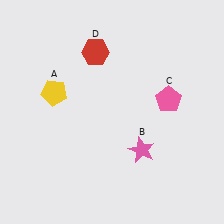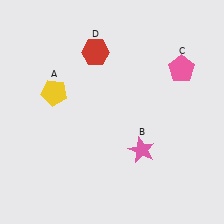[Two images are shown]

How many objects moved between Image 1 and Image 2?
1 object moved between the two images.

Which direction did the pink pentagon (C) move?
The pink pentagon (C) moved up.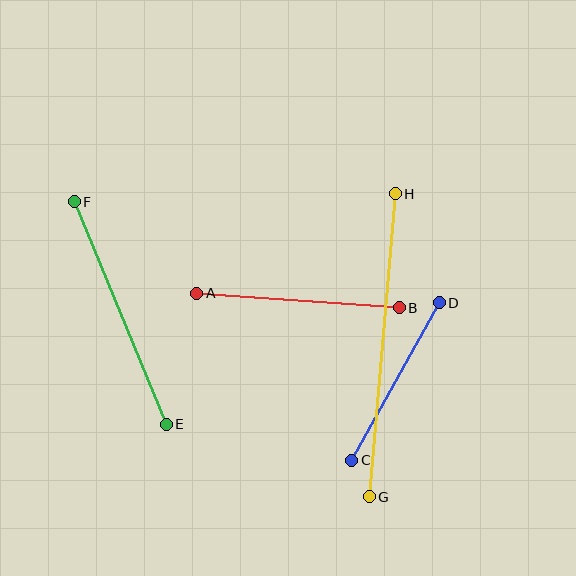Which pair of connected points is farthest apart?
Points G and H are farthest apart.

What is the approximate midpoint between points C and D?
The midpoint is at approximately (396, 382) pixels.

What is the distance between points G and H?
The distance is approximately 304 pixels.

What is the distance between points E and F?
The distance is approximately 240 pixels.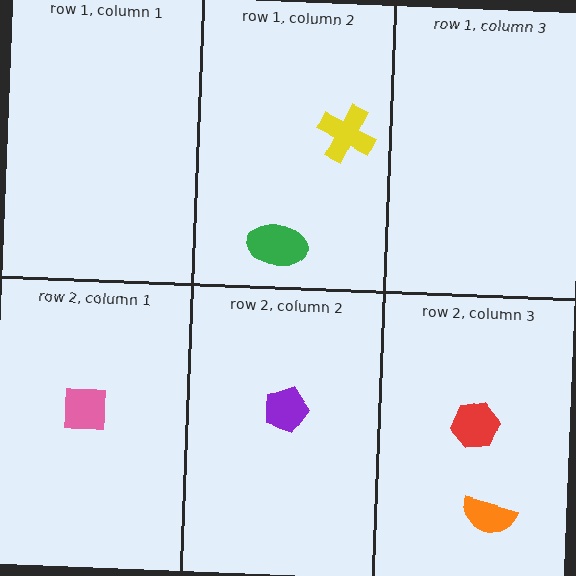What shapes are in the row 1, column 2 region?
The green ellipse, the yellow cross.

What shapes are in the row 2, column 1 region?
The pink square.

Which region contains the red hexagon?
The row 2, column 3 region.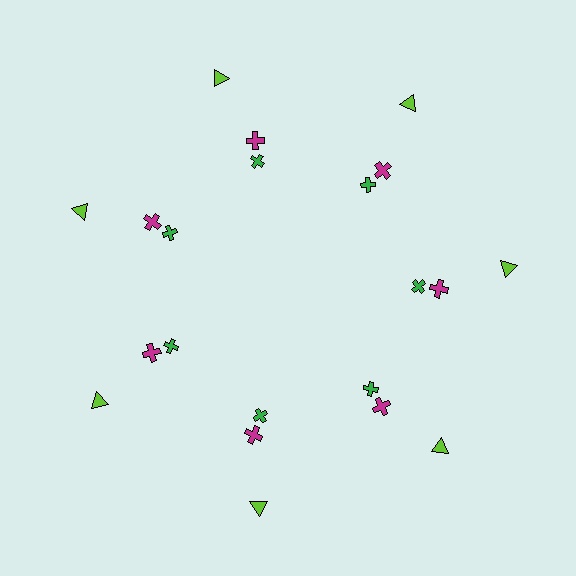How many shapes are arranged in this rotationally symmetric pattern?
There are 21 shapes, arranged in 7 groups of 3.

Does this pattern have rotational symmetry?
Yes, this pattern has 7-fold rotational symmetry. It looks the same after rotating 51 degrees around the center.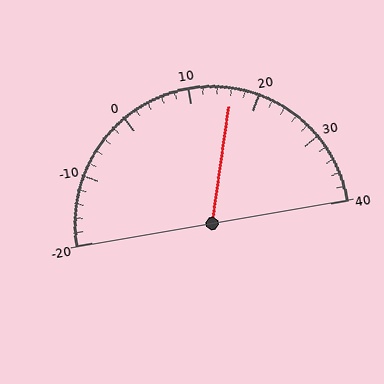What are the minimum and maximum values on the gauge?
The gauge ranges from -20 to 40.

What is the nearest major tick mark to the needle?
The nearest major tick mark is 20.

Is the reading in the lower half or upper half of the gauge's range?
The reading is in the upper half of the range (-20 to 40).